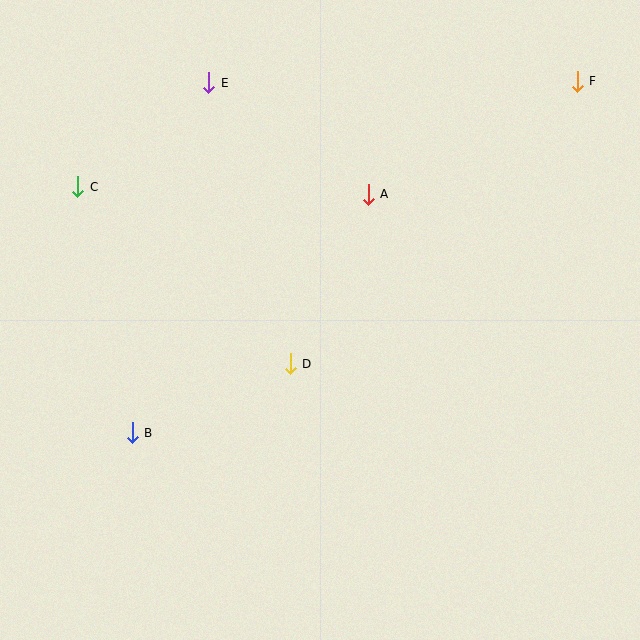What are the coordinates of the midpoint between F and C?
The midpoint between F and C is at (328, 134).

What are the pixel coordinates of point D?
Point D is at (290, 364).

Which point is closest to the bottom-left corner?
Point B is closest to the bottom-left corner.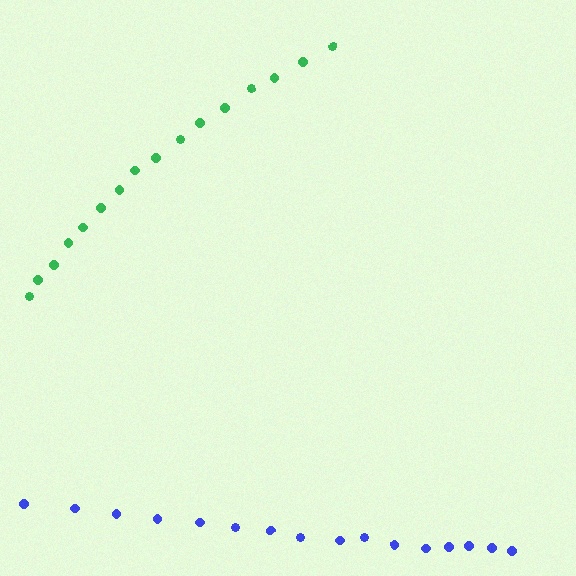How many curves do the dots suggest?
There are 2 distinct paths.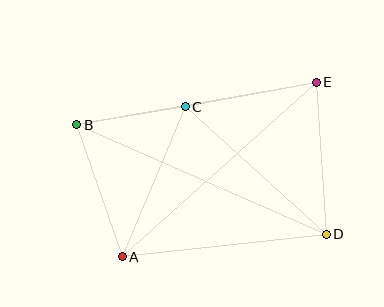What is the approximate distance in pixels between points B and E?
The distance between B and E is approximately 243 pixels.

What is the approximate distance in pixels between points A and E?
The distance between A and E is approximately 260 pixels.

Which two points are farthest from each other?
Points B and D are farthest from each other.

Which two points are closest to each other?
Points B and C are closest to each other.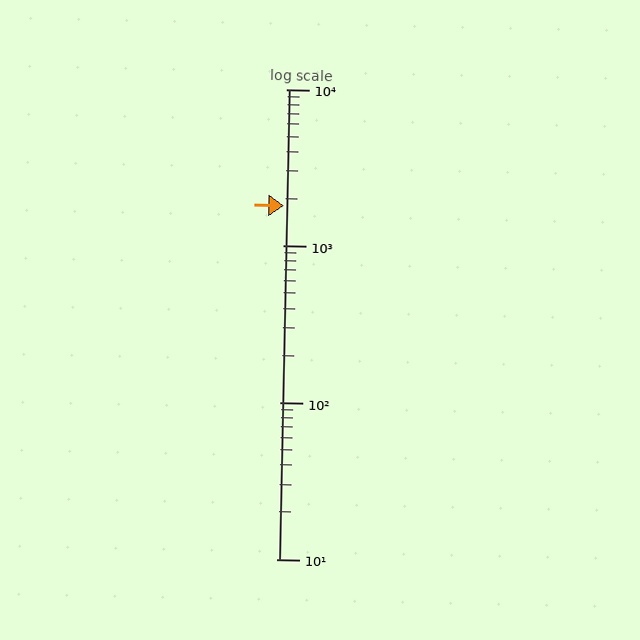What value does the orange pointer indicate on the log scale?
The pointer indicates approximately 1800.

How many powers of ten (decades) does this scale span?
The scale spans 3 decades, from 10 to 10000.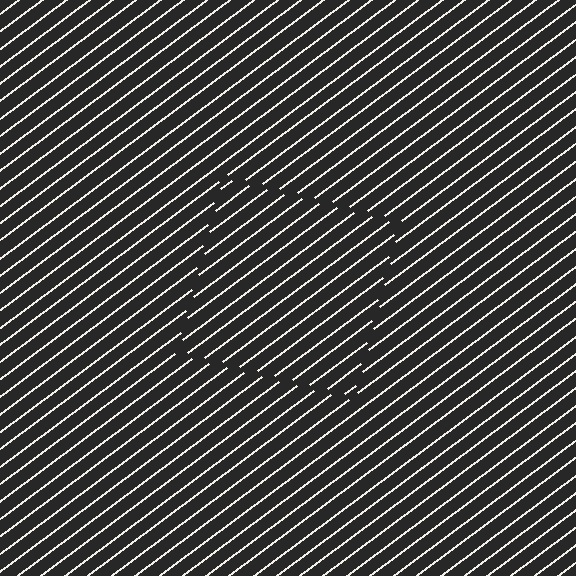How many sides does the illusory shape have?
4 sides — the line-ends trace a square.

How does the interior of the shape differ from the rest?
The interior of the shape contains the same grating, shifted by half a period — the contour is defined by the phase discontinuity where line-ends from the inner and outer gratings abut.